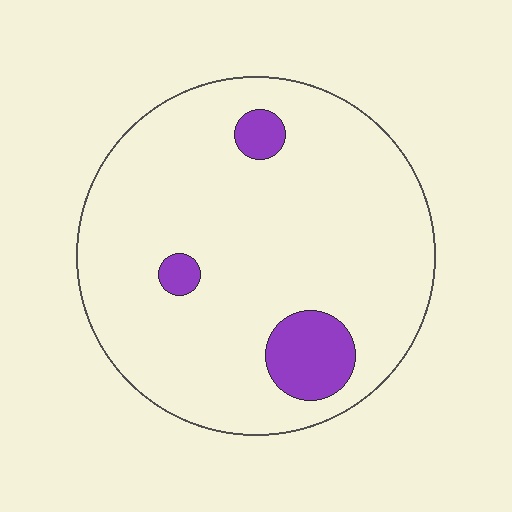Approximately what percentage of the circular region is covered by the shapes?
Approximately 10%.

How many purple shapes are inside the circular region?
3.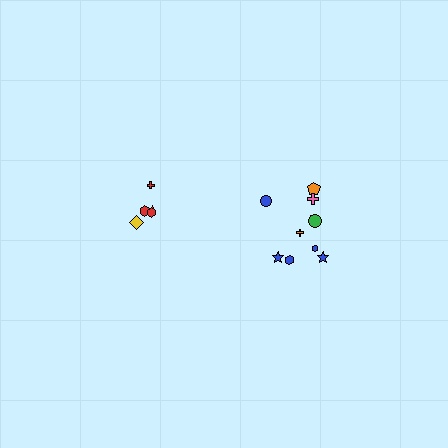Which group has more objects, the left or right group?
The right group.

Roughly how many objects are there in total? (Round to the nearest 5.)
Roughly 15 objects in total.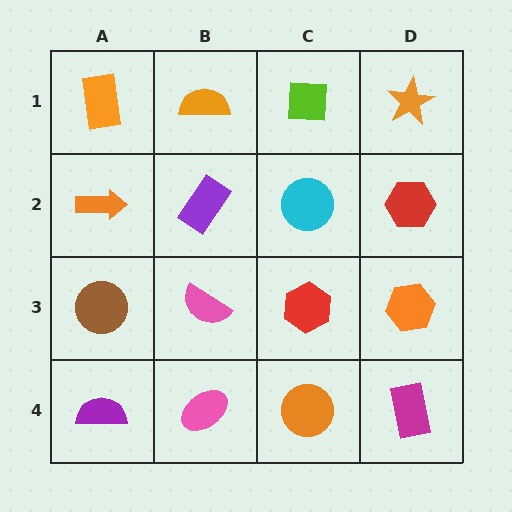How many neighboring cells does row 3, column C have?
4.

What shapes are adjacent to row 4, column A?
A brown circle (row 3, column A), a pink ellipse (row 4, column B).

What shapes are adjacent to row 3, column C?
A cyan circle (row 2, column C), an orange circle (row 4, column C), a pink semicircle (row 3, column B), an orange hexagon (row 3, column D).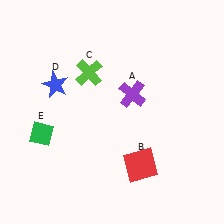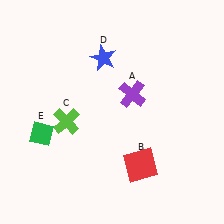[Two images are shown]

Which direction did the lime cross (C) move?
The lime cross (C) moved down.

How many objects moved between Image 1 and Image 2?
2 objects moved between the two images.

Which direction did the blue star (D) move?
The blue star (D) moved right.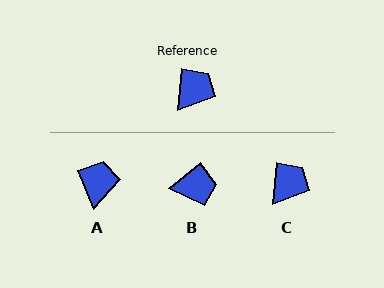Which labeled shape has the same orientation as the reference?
C.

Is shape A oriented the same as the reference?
No, it is off by about 28 degrees.